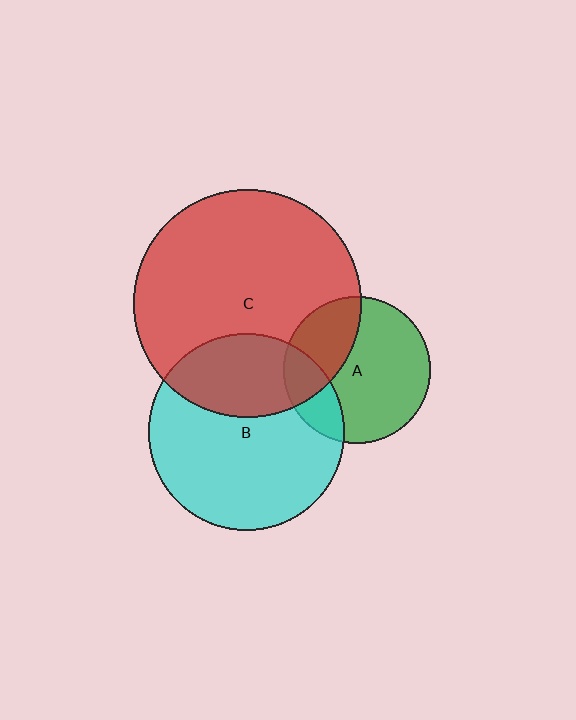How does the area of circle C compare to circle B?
Approximately 1.4 times.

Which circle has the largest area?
Circle C (red).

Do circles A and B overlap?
Yes.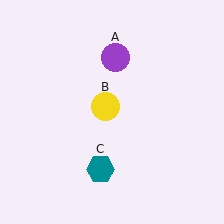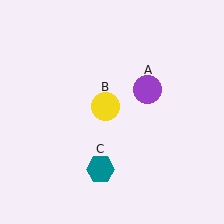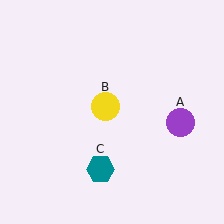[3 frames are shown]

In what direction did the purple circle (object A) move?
The purple circle (object A) moved down and to the right.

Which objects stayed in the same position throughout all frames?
Yellow circle (object B) and teal hexagon (object C) remained stationary.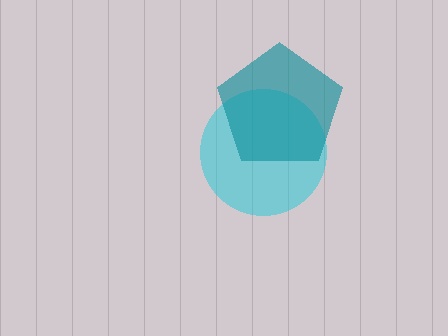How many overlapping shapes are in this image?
There are 2 overlapping shapes in the image.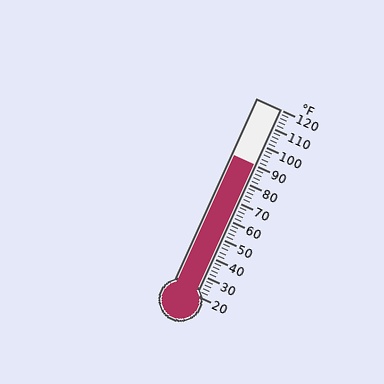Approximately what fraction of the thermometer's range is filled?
The thermometer is filled to approximately 70% of its range.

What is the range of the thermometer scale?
The thermometer scale ranges from 20°F to 120°F.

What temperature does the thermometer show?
The thermometer shows approximately 90°F.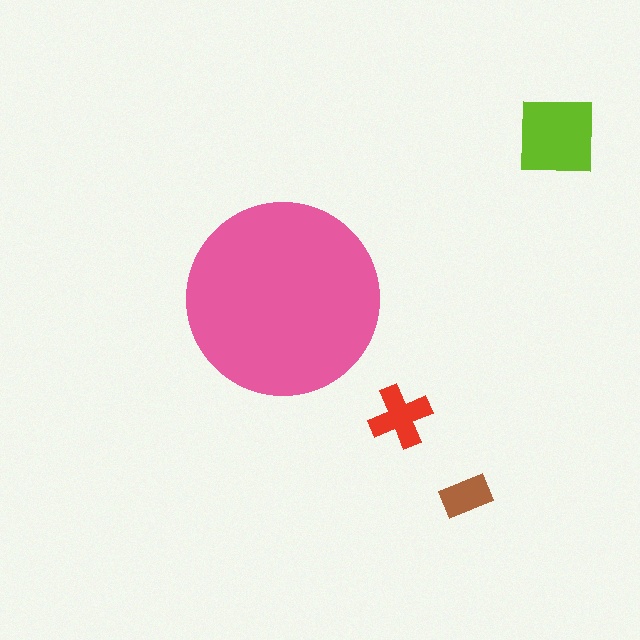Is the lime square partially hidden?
No, the lime square is fully visible.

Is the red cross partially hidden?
No, the red cross is fully visible.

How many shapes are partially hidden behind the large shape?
0 shapes are partially hidden.